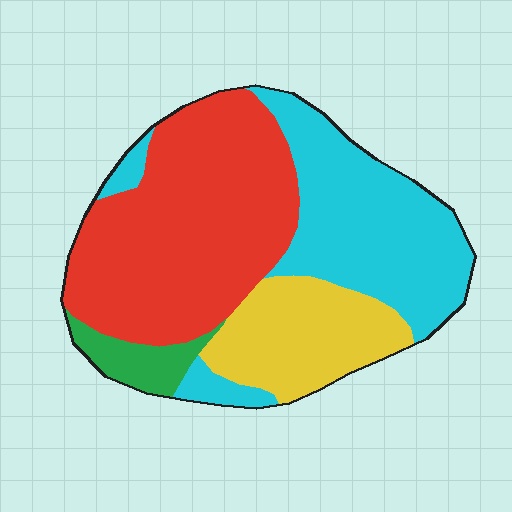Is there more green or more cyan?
Cyan.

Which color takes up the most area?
Red, at roughly 45%.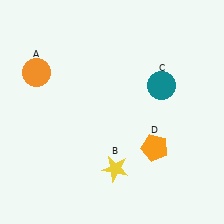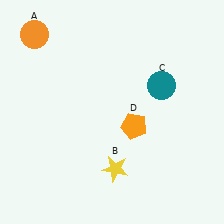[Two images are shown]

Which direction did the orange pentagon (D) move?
The orange pentagon (D) moved up.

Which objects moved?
The objects that moved are: the orange circle (A), the orange pentagon (D).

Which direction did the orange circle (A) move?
The orange circle (A) moved up.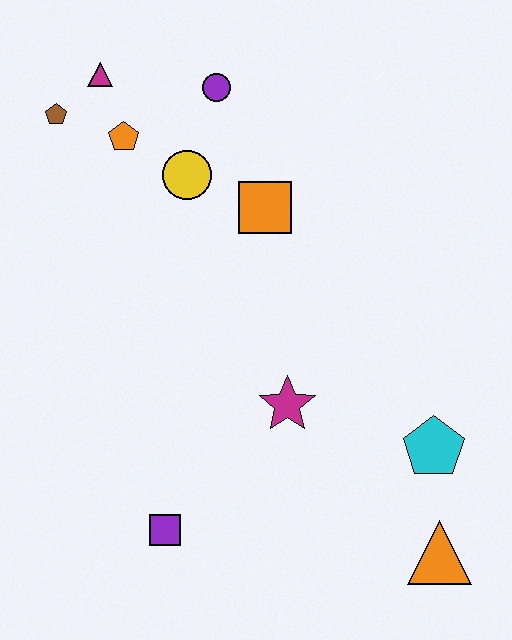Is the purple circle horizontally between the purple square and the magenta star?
Yes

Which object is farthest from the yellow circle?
The orange triangle is farthest from the yellow circle.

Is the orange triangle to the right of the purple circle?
Yes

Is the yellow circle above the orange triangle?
Yes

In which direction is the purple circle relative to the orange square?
The purple circle is above the orange square.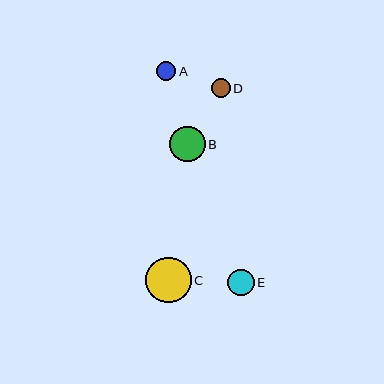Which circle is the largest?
Circle C is the largest with a size of approximately 46 pixels.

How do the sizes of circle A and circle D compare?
Circle A and circle D are approximately the same size.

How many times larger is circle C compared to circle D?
Circle C is approximately 2.4 times the size of circle D.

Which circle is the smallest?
Circle D is the smallest with a size of approximately 19 pixels.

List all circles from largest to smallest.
From largest to smallest: C, B, E, A, D.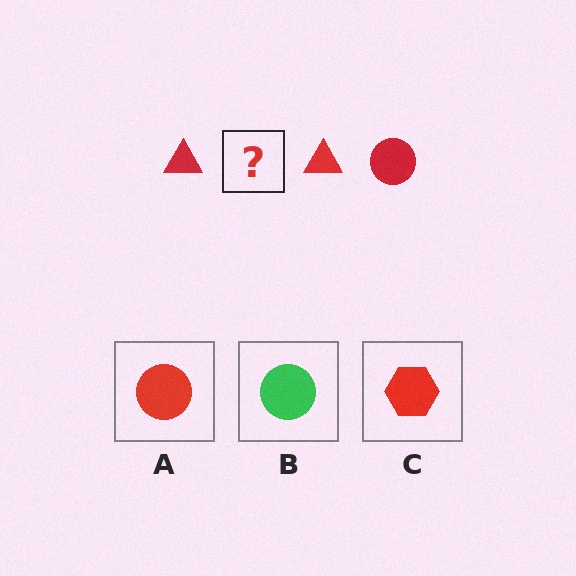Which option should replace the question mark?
Option A.